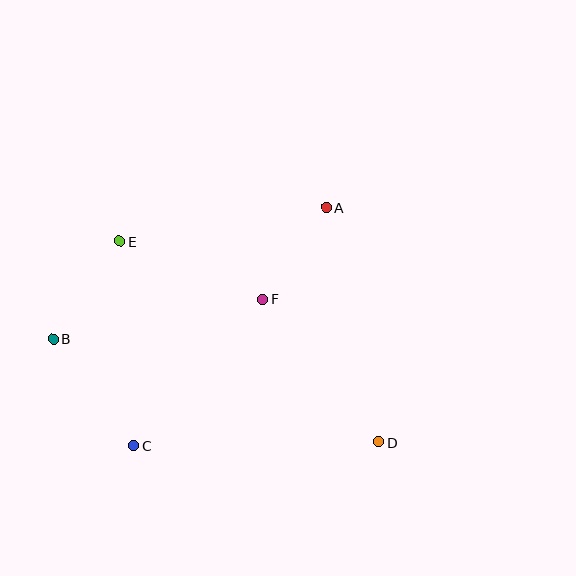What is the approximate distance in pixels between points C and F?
The distance between C and F is approximately 195 pixels.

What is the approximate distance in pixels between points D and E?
The distance between D and E is approximately 328 pixels.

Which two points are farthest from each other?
Points B and D are farthest from each other.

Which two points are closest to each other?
Points A and F are closest to each other.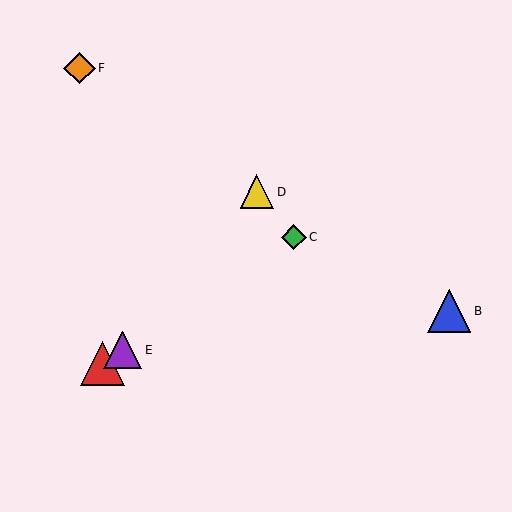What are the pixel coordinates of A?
Object A is at (103, 363).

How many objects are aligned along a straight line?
3 objects (A, C, E) are aligned along a straight line.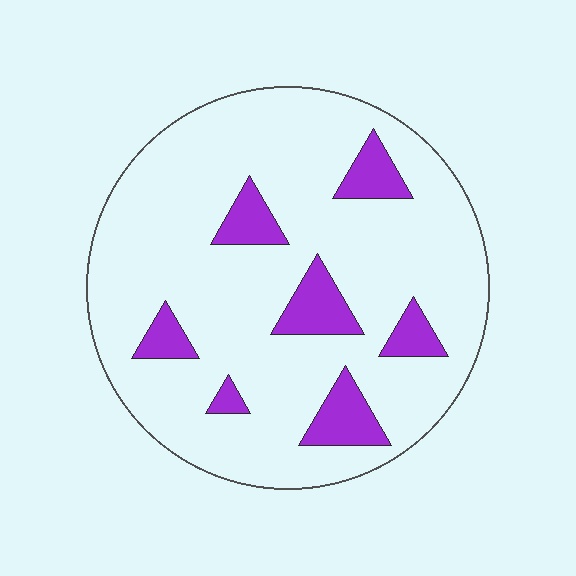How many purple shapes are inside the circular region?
7.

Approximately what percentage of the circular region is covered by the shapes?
Approximately 15%.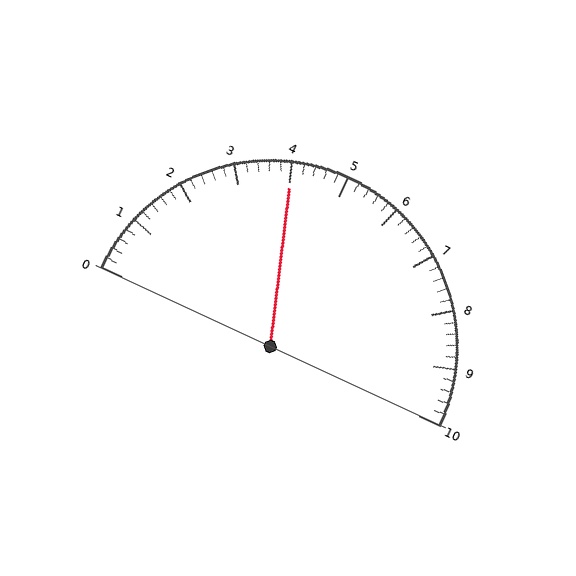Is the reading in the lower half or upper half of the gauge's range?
The reading is in the lower half of the range (0 to 10).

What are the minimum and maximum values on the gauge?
The gauge ranges from 0 to 10.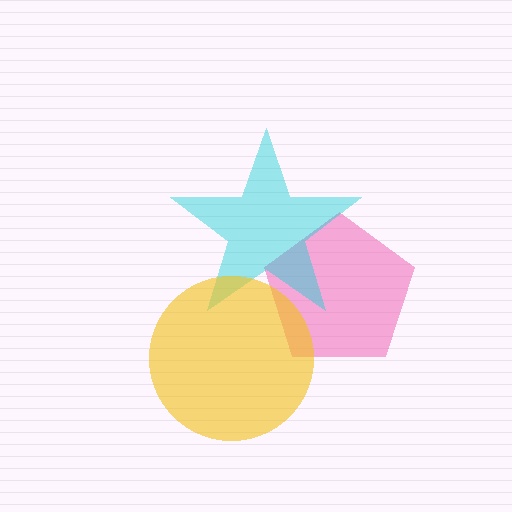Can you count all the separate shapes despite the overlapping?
Yes, there are 3 separate shapes.